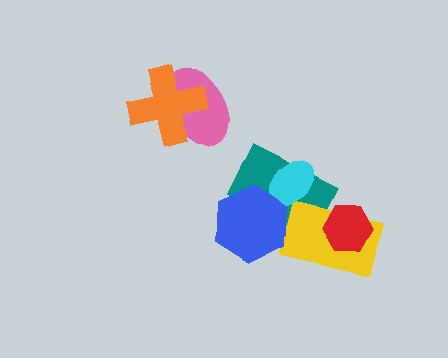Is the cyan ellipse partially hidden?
Yes, it is partially covered by another shape.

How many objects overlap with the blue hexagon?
2 objects overlap with the blue hexagon.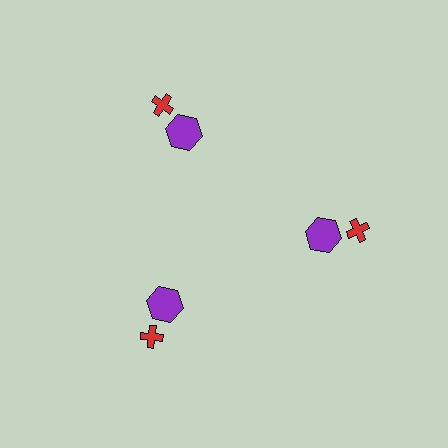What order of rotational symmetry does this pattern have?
This pattern has 3-fold rotational symmetry.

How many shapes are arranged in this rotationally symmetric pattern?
There are 6 shapes, arranged in 3 groups of 2.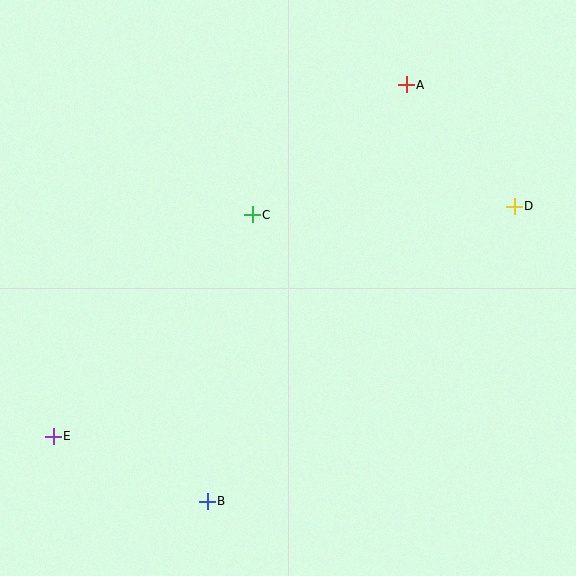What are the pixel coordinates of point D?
Point D is at (514, 206).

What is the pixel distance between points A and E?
The distance between A and E is 498 pixels.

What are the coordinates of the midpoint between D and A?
The midpoint between D and A is at (460, 145).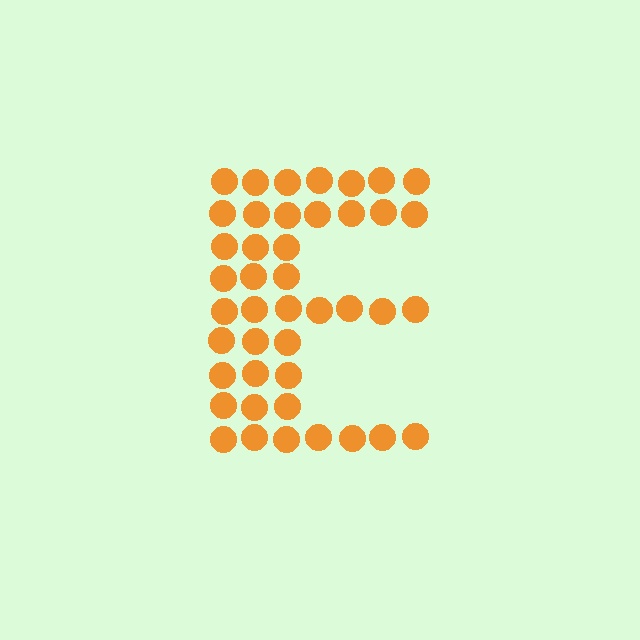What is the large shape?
The large shape is the letter E.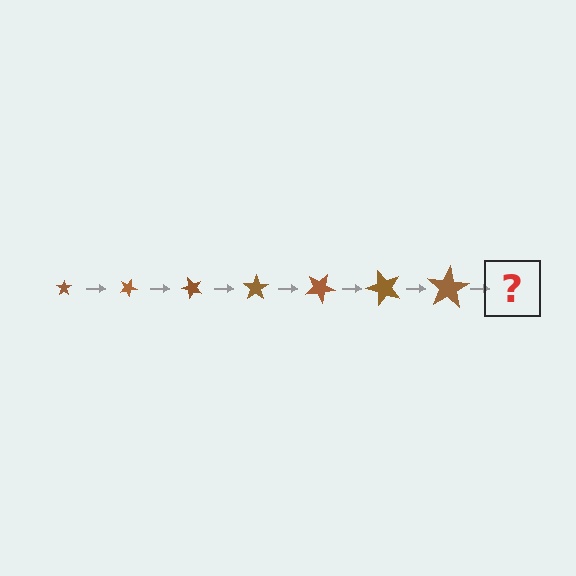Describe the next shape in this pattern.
It should be a star, larger than the previous one and rotated 175 degrees from the start.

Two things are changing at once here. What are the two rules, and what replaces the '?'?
The two rules are that the star grows larger each step and it rotates 25 degrees each step. The '?' should be a star, larger than the previous one and rotated 175 degrees from the start.